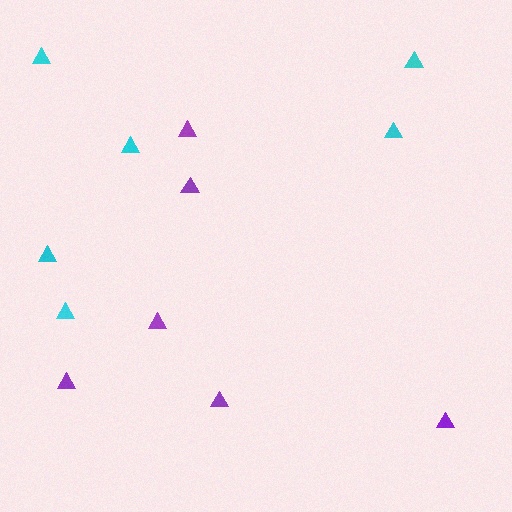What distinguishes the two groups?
There are 2 groups: one group of purple triangles (6) and one group of cyan triangles (6).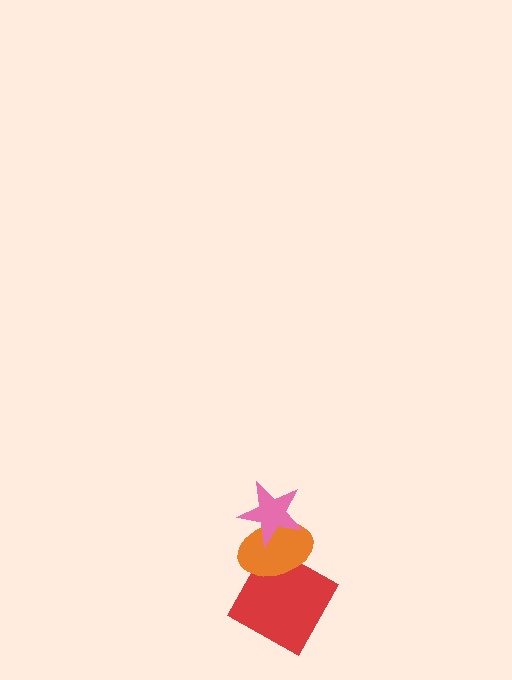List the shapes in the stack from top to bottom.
From top to bottom: the pink star, the orange ellipse, the red square.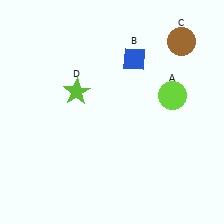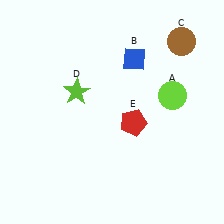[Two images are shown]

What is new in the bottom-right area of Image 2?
A red pentagon (E) was added in the bottom-right area of Image 2.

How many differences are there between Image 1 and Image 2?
There is 1 difference between the two images.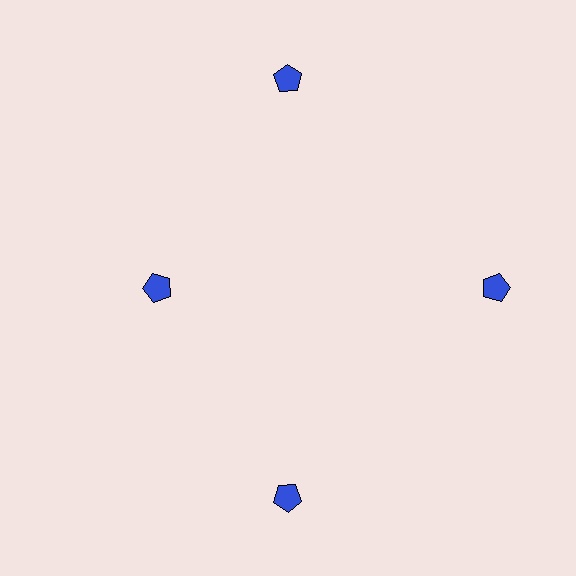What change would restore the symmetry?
The symmetry would be restored by moving it outward, back onto the ring so that all 4 pentagons sit at equal angles and equal distance from the center.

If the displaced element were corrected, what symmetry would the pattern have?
It would have 4-fold rotational symmetry — the pattern would map onto itself every 90 degrees.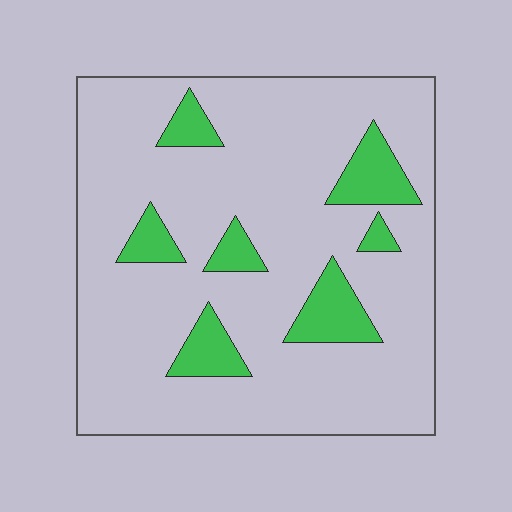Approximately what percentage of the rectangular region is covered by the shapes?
Approximately 15%.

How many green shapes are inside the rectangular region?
7.